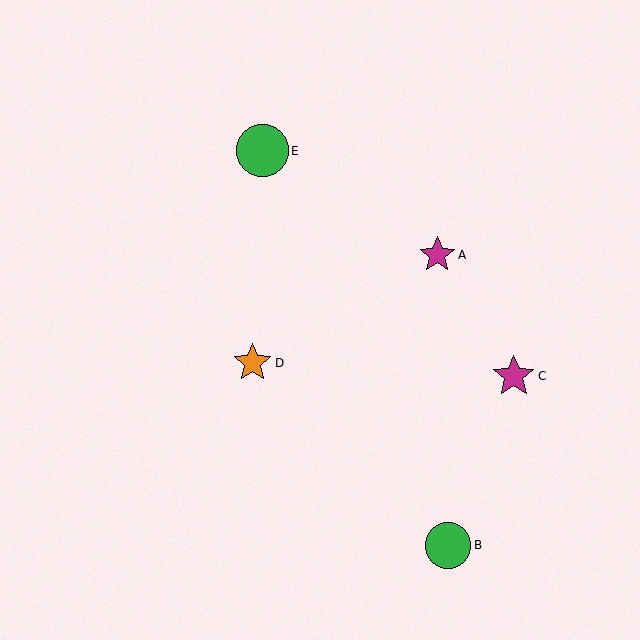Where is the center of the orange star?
The center of the orange star is at (253, 363).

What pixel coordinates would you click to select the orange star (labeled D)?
Click at (253, 363) to select the orange star D.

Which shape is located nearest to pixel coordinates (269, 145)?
The green circle (labeled E) at (262, 151) is nearest to that location.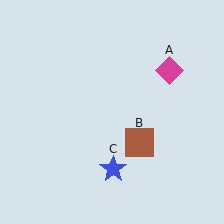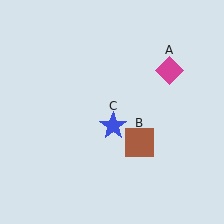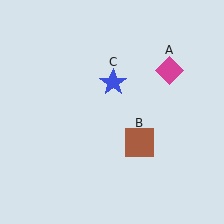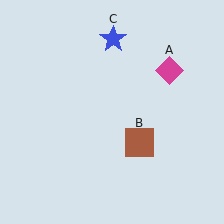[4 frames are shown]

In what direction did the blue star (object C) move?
The blue star (object C) moved up.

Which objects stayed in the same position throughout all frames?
Magenta diamond (object A) and brown square (object B) remained stationary.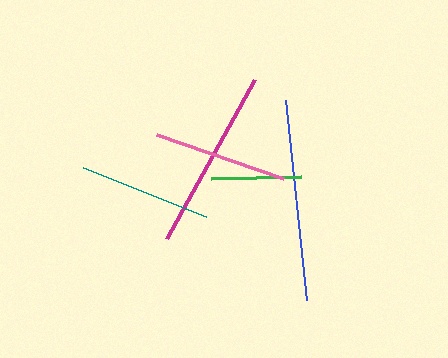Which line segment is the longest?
The blue line is the longest at approximately 201 pixels.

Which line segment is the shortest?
The green line is the shortest at approximately 90 pixels.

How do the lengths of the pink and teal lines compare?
The pink and teal lines are approximately the same length.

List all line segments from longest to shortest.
From longest to shortest: blue, magenta, pink, teal, green.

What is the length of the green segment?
The green segment is approximately 90 pixels long.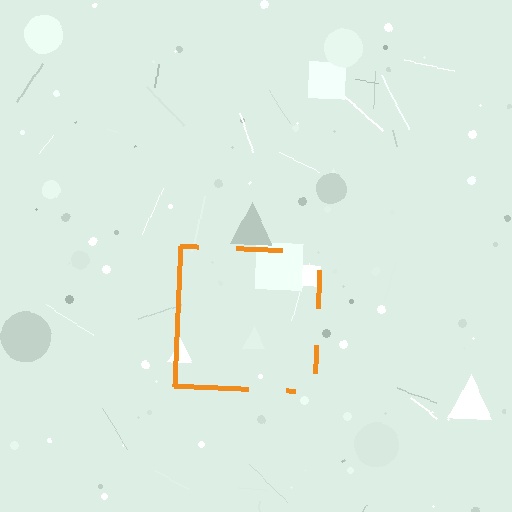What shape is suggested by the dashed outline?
The dashed outline suggests a square.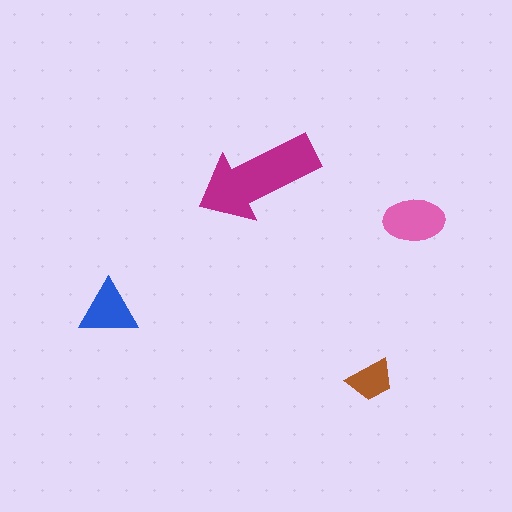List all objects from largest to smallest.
The magenta arrow, the pink ellipse, the blue triangle, the brown trapezoid.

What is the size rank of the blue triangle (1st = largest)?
3rd.